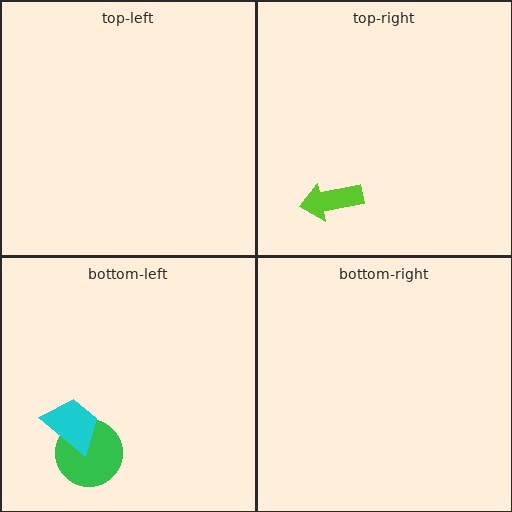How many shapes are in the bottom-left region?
2.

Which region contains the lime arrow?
The top-right region.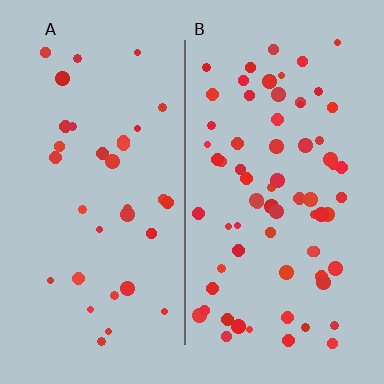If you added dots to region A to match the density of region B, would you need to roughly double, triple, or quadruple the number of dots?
Approximately double.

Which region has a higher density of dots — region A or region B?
B (the right).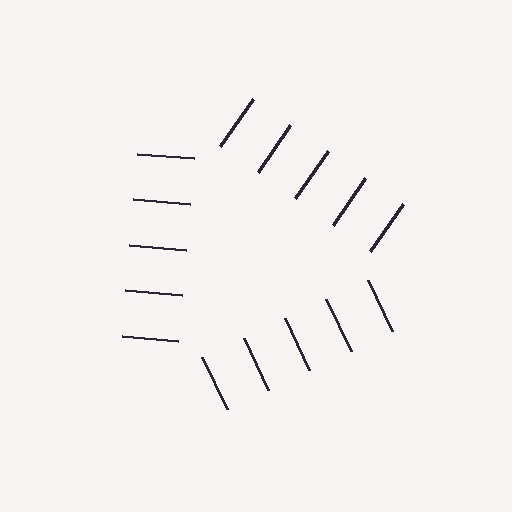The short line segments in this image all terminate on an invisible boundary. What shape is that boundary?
An illusory triangle — the line segments terminate on its edges but no continuous stroke is drawn.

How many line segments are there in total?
15 — 5 along each of the 3 edges.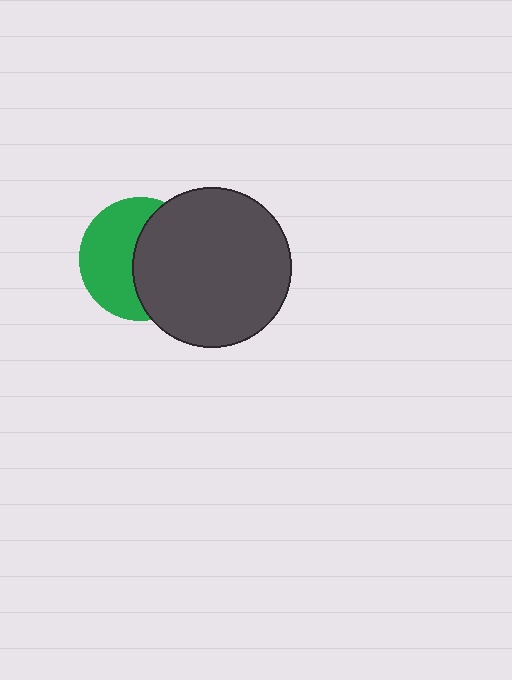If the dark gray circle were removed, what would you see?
You would see the complete green circle.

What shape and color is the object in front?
The object in front is a dark gray circle.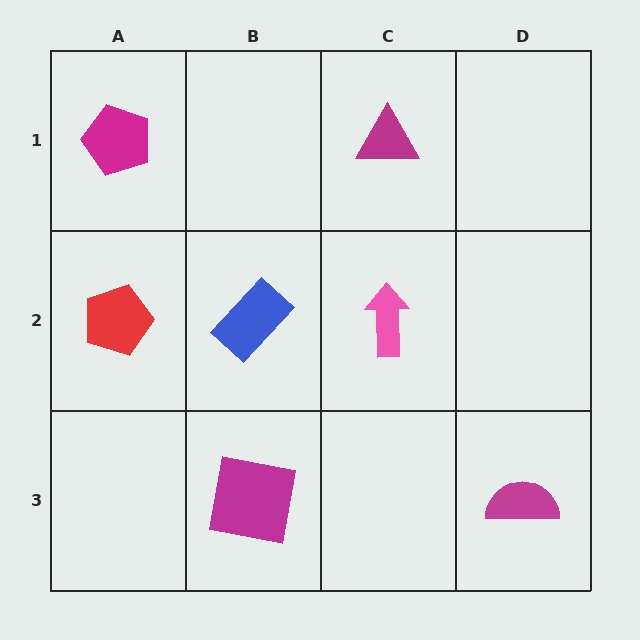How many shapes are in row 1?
2 shapes.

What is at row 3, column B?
A magenta square.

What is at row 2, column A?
A red pentagon.